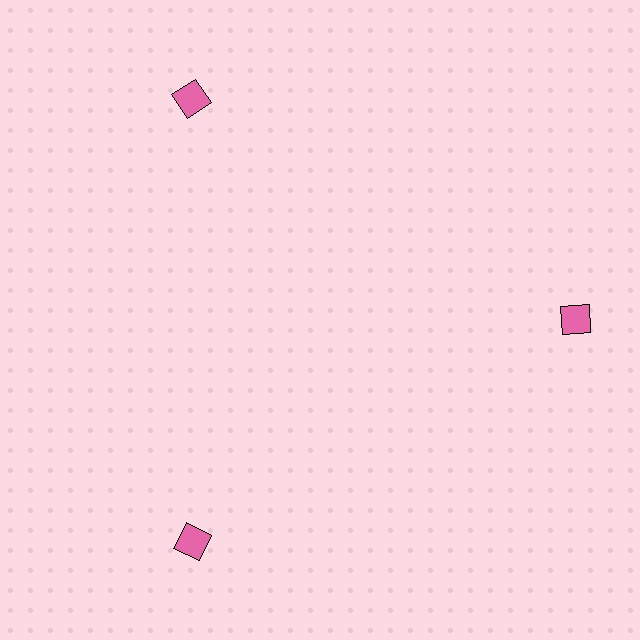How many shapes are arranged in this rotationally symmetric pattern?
There are 3 shapes, arranged in 3 groups of 1.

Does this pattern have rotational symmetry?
Yes, this pattern has 3-fold rotational symmetry. It looks the same after rotating 120 degrees around the center.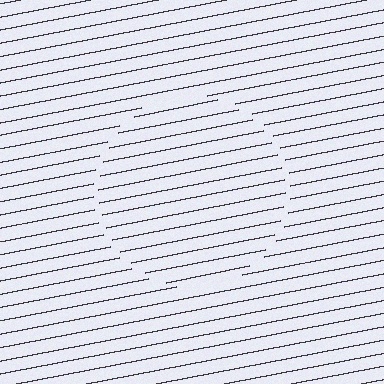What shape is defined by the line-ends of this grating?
An illusory circle. The interior of the shape contains the same grating, shifted by half a period — the contour is defined by the phase discontinuity where line-ends from the inner and outer gratings abut.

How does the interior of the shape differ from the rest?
The interior of the shape contains the same grating, shifted by half a period — the contour is defined by the phase discontinuity where line-ends from the inner and outer gratings abut.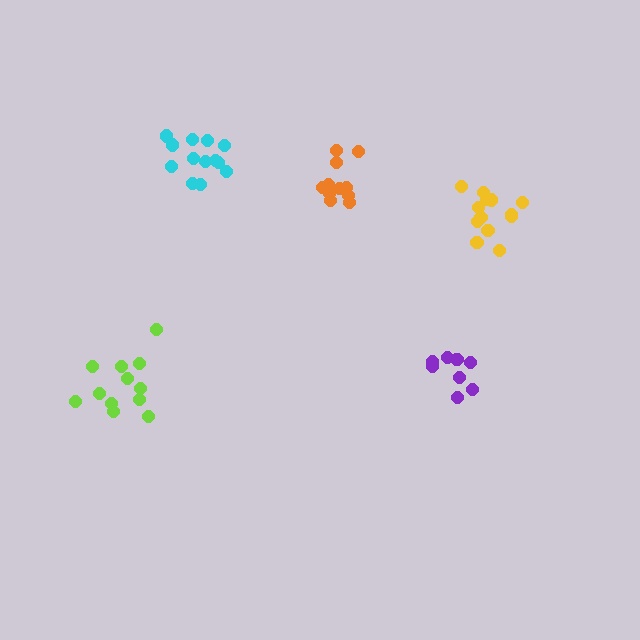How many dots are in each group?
Group 1: 13 dots, Group 2: 12 dots, Group 3: 8 dots, Group 4: 12 dots, Group 5: 13 dots (58 total).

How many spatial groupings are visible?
There are 5 spatial groupings.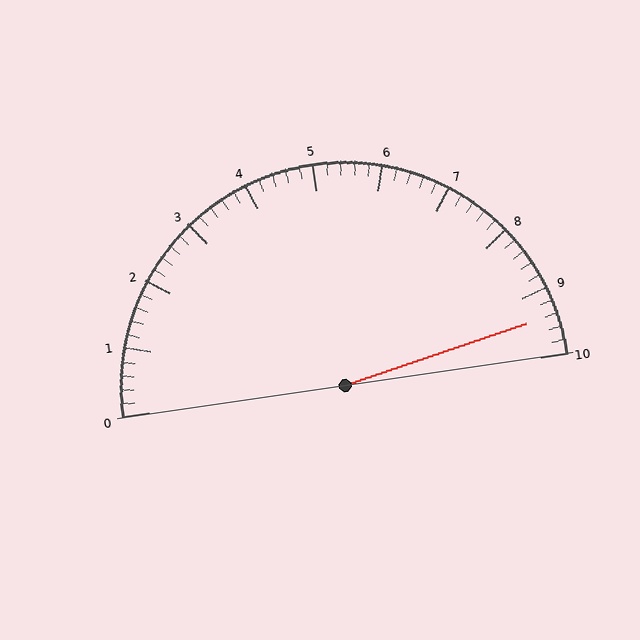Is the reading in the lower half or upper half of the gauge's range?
The reading is in the upper half of the range (0 to 10).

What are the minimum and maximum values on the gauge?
The gauge ranges from 0 to 10.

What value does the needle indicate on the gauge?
The needle indicates approximately 9.4.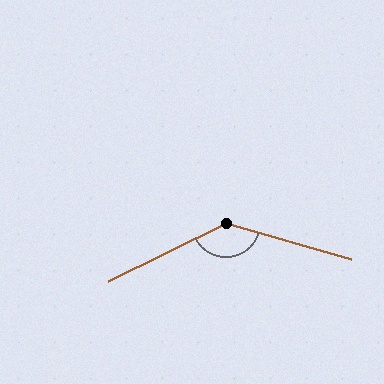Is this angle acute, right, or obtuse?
It is obtuse.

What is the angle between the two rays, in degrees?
Approximately 137 degrees.